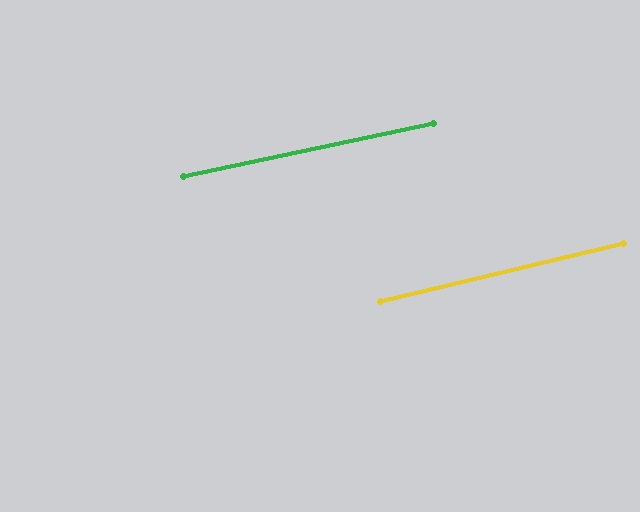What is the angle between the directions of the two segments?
Approximately 1 degree.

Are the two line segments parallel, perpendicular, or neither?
Parallel — their directions differ by only 1.5°.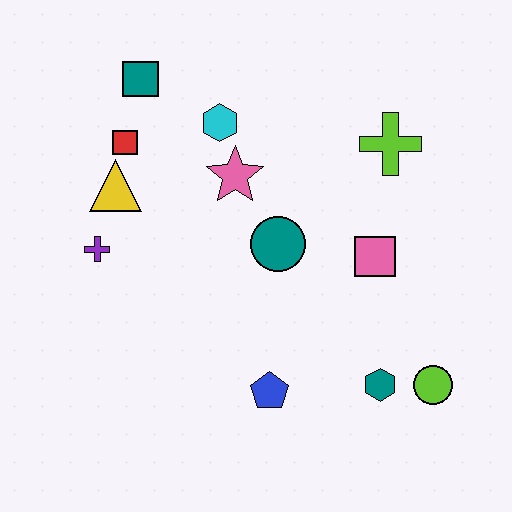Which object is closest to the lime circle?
The teal hexagon is closest to the lime circle.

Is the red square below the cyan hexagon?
Yes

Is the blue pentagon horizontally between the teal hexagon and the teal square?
Yes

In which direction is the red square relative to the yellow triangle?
The red square is above the yellow triangle.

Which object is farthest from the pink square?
The teal square is farthest from the pink square.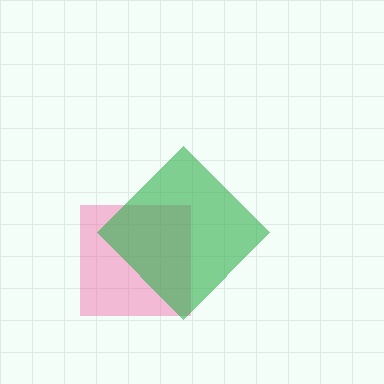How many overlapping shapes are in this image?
There are 2 overlapping shapes in the image.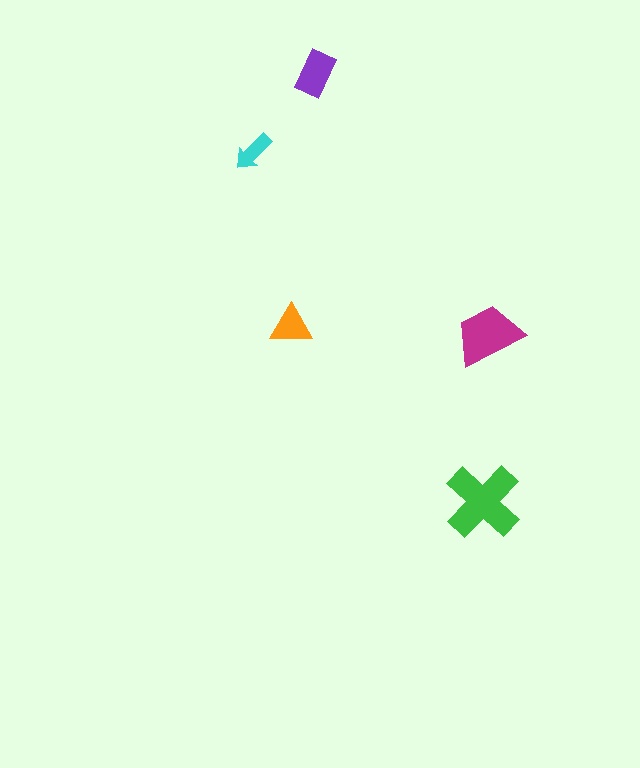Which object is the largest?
The green cross.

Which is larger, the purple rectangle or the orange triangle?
The purple rectangle.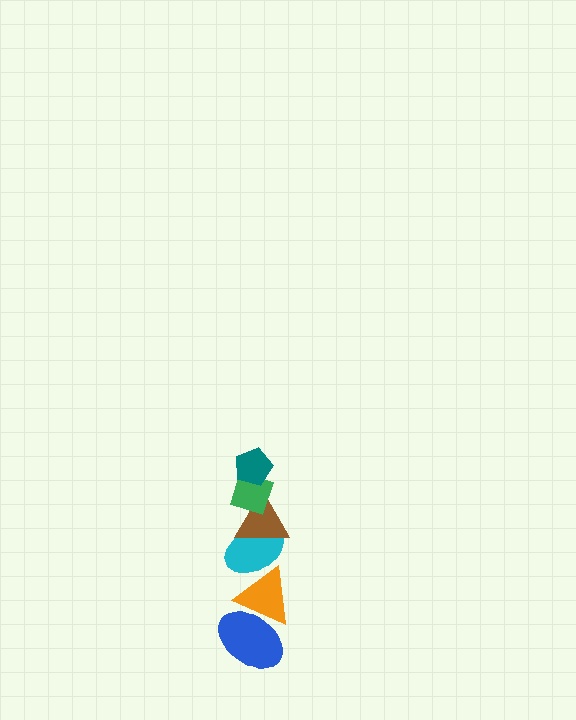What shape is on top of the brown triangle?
The green diamond is on top of the brown triangle.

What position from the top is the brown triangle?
The brown triangle is 3rd from the top.